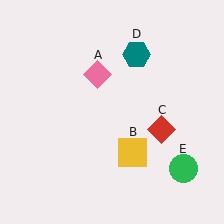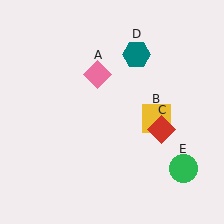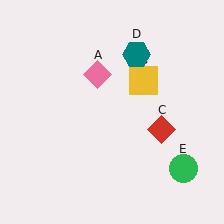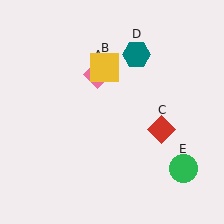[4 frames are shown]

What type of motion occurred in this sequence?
The yellow square (object B) rotated counterclockwise around the center of the scene.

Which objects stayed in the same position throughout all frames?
Pink diamond (object A) and red diamond (object C) and teal hexagon (object D) and green circle (object E) remained stationary.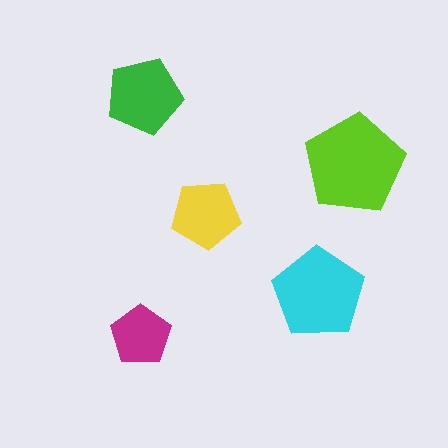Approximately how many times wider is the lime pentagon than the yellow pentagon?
About 1.5 times wider.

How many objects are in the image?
There are 5 objects in the image.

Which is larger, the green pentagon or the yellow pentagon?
The green one.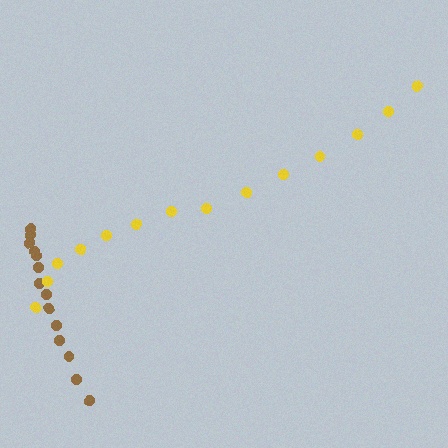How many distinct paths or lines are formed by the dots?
There are 2 distinct paths.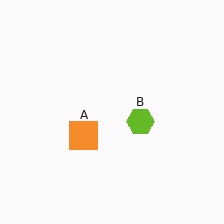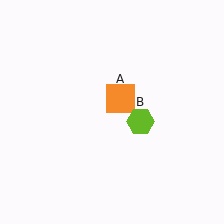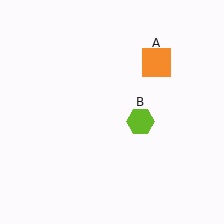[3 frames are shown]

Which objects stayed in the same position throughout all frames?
Lime hexagon (object B) remained stationary.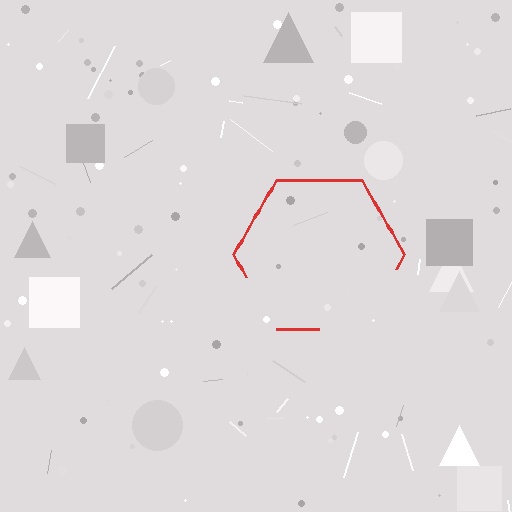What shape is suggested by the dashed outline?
The dashed outline suggests a hexagon.